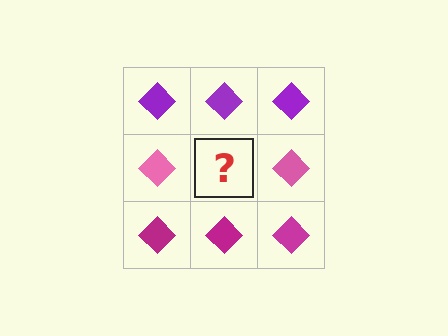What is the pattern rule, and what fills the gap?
The rule is that each row has a consistent color. The gap should be filled with a pink diamond.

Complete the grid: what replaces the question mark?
The question mark should be replaced with a pink diamond.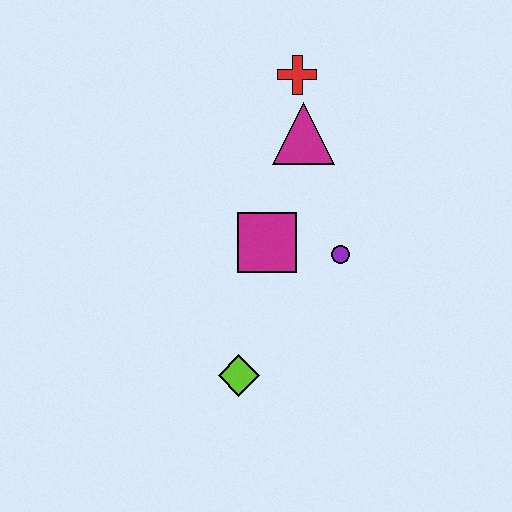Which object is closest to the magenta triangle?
The red cross is closest to the magenta triangle.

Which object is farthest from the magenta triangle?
The lime diamond is farthest from the magenta triangle.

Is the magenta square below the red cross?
Yes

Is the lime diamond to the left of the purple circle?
Yes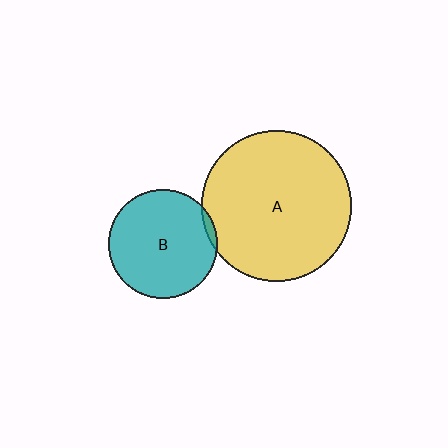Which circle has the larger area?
Circle A (yellow).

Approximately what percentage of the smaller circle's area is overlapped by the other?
Approximately 5%.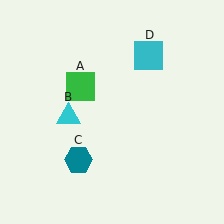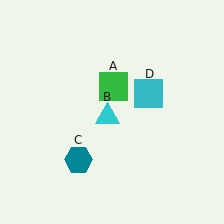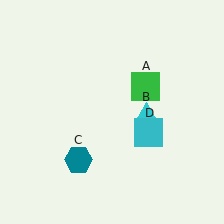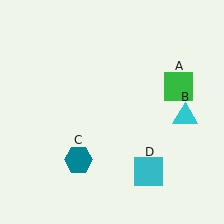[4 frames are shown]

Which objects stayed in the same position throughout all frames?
Teal hexagon (object C) remained stationary.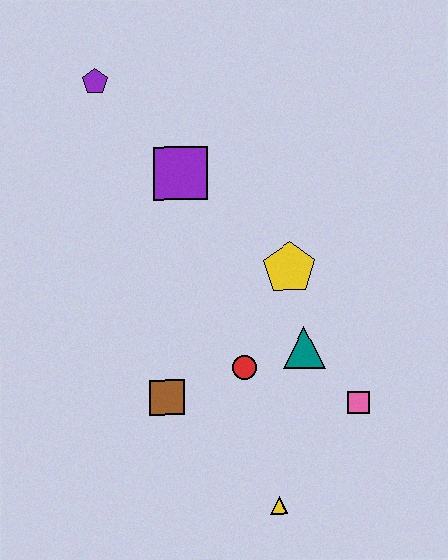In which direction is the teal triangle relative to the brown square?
The teal triangle is to the right of the brown square.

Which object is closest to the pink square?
The teal triangle is closest to the pink square.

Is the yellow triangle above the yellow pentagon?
No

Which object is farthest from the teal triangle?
The purple pentagon is farthest from the teal triangle.